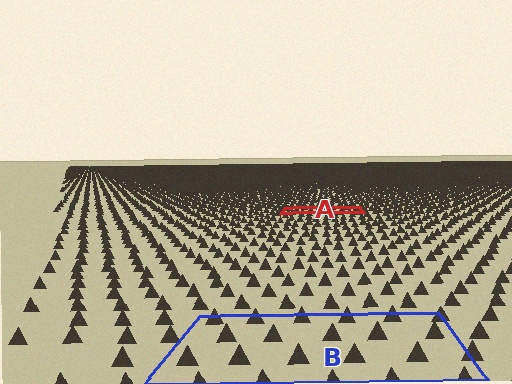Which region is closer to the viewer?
Region B is closer. The texture elements there are larger and more spread out.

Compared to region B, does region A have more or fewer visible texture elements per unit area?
Region A has more texture elements per unit area — they are packed more densely because it is farther away.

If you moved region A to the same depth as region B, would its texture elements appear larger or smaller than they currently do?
They would appear larger. At a closer depth, the same texture elements are projected at a bigger on-screen size.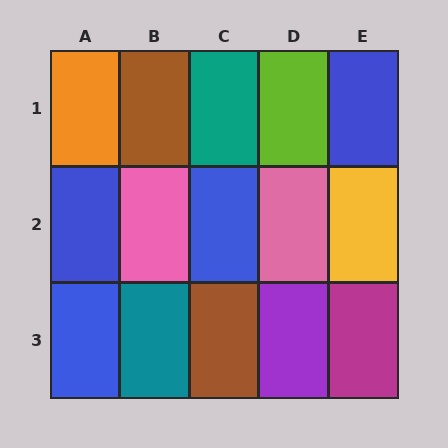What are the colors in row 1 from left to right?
Orange, brown, teal, lime, blue.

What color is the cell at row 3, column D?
Purple.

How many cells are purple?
1 cell is purple.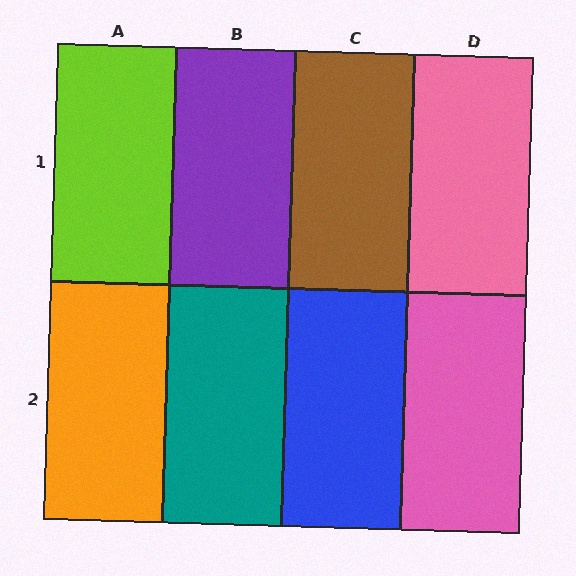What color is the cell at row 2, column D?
Pink.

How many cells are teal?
1 cell is teal.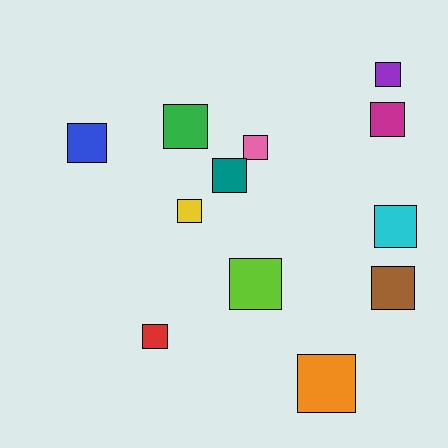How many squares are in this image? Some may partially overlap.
There are 12 squares.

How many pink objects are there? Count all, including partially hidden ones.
There is 1 pink object.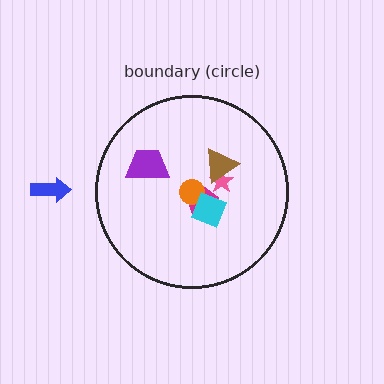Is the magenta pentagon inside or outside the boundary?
Inside.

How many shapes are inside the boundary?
6 inside, 1 outside.